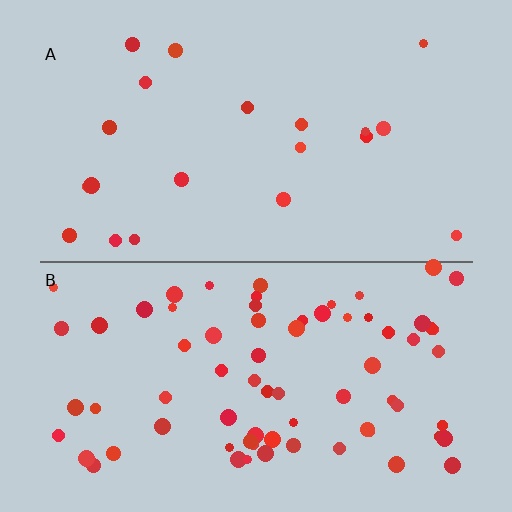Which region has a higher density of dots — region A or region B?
B (the bottom).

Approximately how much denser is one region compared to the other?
Approximately 3.5× — region B over region A.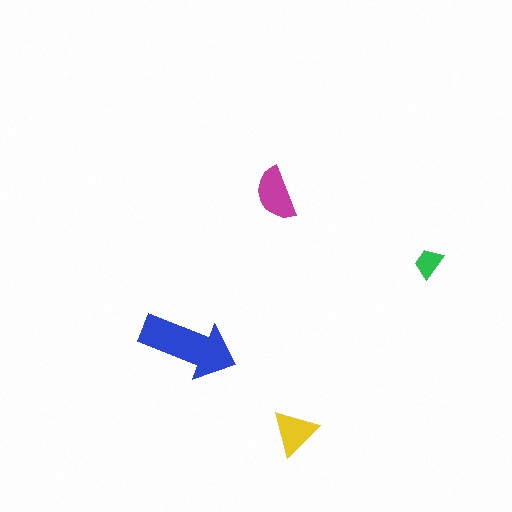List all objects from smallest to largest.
The green trapezoid, the yellow triangle, the magenta semicircle, the blue arrow.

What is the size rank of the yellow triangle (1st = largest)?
3rd.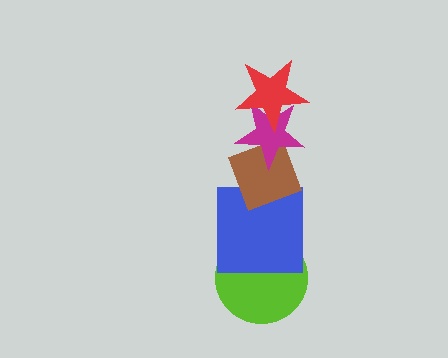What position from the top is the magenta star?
The magenta star is 2nd from the top.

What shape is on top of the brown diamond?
The magenta star is on top of the brown diamond.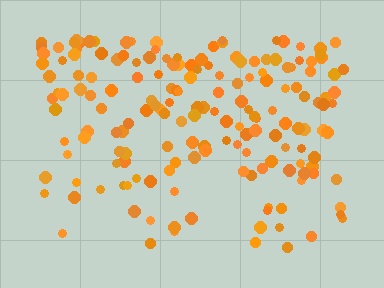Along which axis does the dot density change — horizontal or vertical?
Vertical.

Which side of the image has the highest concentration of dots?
The top.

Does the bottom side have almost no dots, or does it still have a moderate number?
Still a moderate number, just noticeably fewer than the top.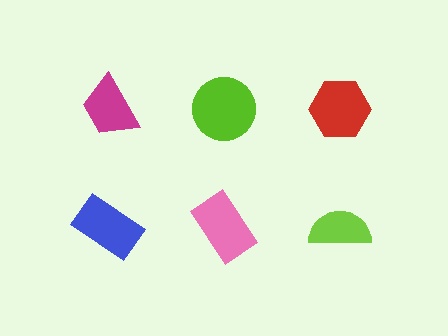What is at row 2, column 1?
A blue rectangle.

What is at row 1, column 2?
A lime circle.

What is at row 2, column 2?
A pink rectangle.